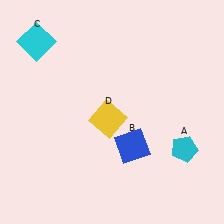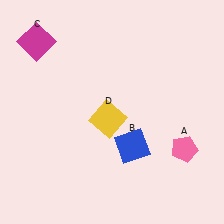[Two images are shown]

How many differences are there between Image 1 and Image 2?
There are 2 differences between the two images.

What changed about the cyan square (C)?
In Image 1, C is cyan. In Image 2, it changed to magenta.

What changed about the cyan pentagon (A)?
In Image 1, A is cyan. In Image 2, it changed to pink.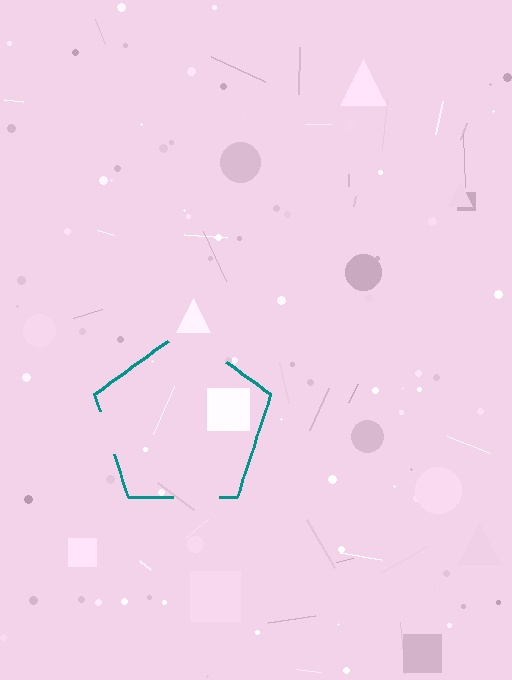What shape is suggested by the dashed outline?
The dashed outline suggests a pentagon.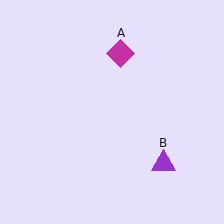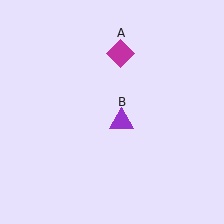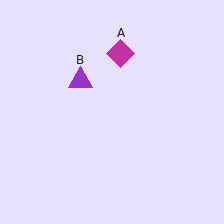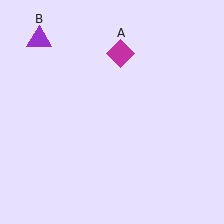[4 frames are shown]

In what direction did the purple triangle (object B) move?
The purple triangle (object B) moved up and to the left.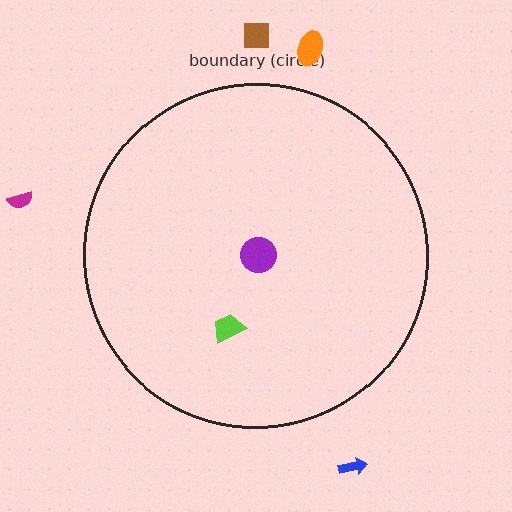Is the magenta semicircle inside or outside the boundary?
Outside.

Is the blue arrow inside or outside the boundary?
Outside.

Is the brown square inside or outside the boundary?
Outside.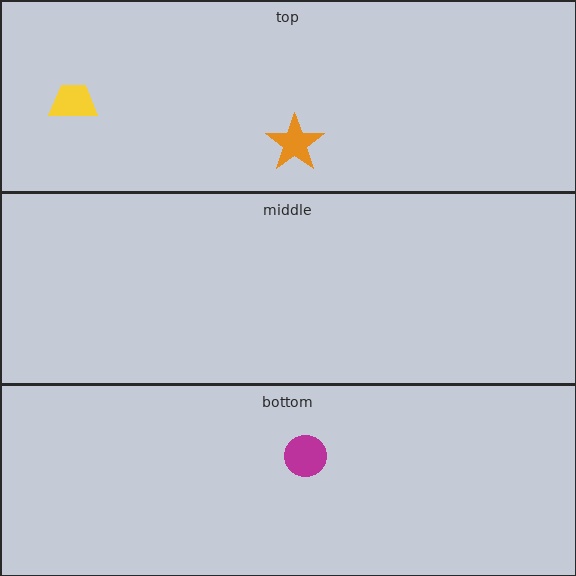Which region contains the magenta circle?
The bottom region.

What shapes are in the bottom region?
The magenta circle.